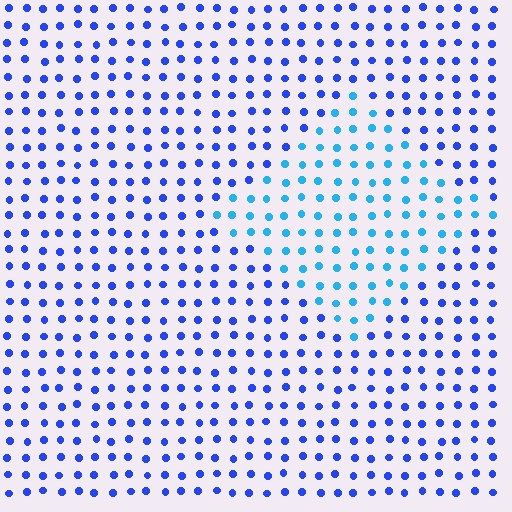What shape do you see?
I see a diamond.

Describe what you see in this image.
The image is filled with small blue elements in a uniform arrangement. A diamond-shaped region is visible where the elements are tinted to a slightly different hue, forming a subtle color boundary.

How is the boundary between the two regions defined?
The boundary is defined purely by a slight shift in hue (about 33 degrees). Spacing, size, and orientation are identical on both sides.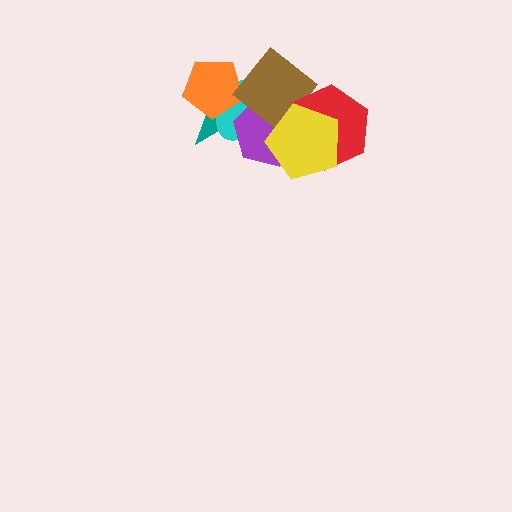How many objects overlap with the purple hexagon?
5 objects overlap with the purple hexagon.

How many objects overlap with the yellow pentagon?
3 objects overlap with the yellow pentagon.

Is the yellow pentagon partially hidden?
No, no other shape covers it.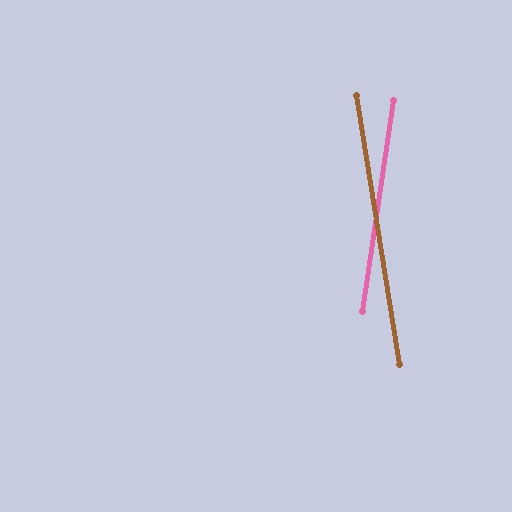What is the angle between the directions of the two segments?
Approximately 18 degrees.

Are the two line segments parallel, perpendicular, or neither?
Neither parallel nor perpendicular — they differ by about 18°.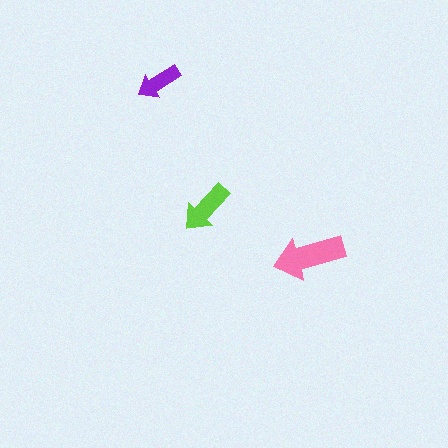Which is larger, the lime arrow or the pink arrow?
The pink one.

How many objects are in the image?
There are 3 objects in the image.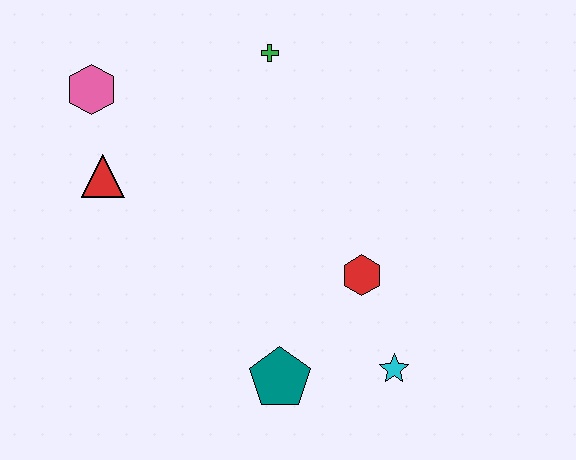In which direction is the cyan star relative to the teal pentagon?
The cyan star is to the right of the teal pentagon.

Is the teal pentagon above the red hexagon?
No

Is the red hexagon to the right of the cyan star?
No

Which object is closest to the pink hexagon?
The red triangle is closest to the pink hexagon.